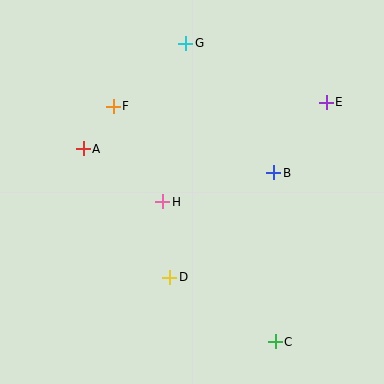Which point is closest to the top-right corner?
Point E is closest to the top-right corner.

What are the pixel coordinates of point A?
Point A is at (83, 149).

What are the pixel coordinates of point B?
Point B is at (274, 173).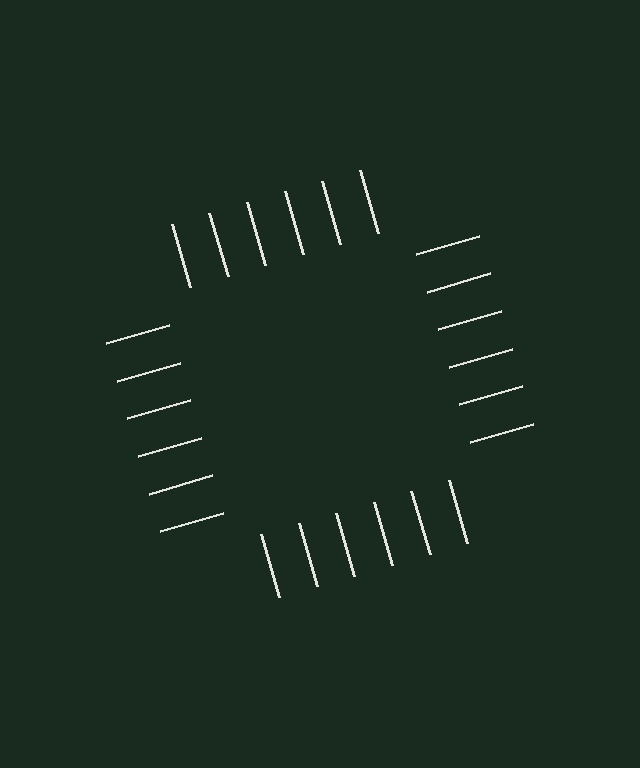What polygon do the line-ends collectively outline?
An illusory square — the line segments terminate on its edges but no continuous stroke is drawn.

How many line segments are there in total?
24 — 6 along each of the 4 edges.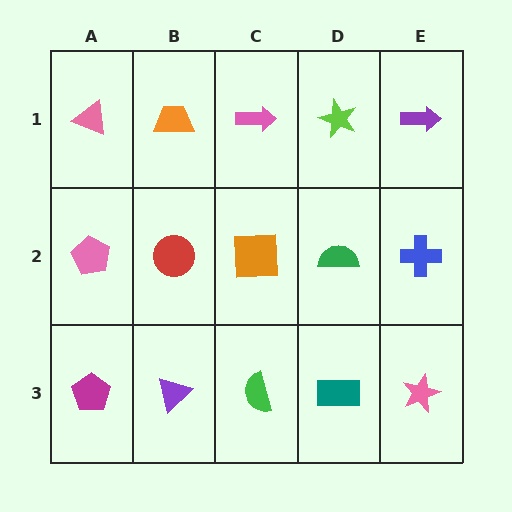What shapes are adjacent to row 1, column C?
An orange square (row 2, column C), an orange trapezoid (row 1, column B), a lime star (row 1, column D).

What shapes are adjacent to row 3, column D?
A green semicircle (row 2, column D), a green semicircle (row 3, column C), a pink star (row 3, column E).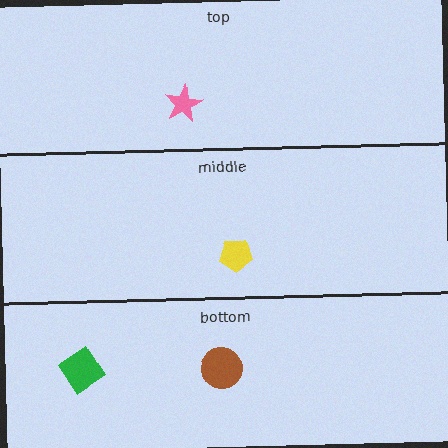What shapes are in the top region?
The pink star.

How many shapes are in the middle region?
1.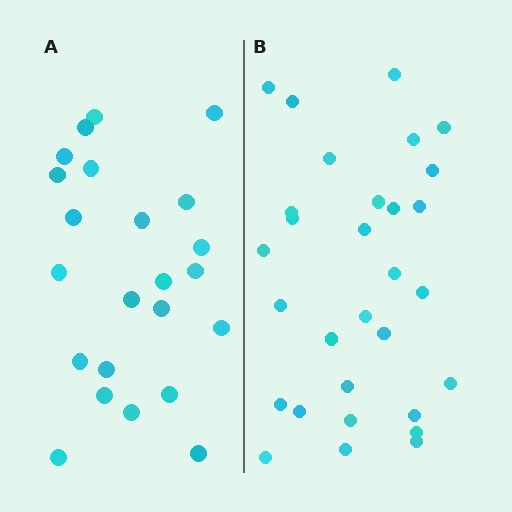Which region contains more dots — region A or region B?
Region B (the right region) has more dots.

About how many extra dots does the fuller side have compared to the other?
Region B has roughly 8 or so more dots than region A.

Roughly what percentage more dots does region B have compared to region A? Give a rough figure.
About 30% more.